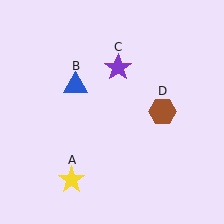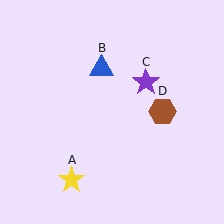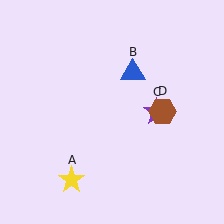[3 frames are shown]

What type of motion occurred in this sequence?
The blue triangle (object B), purple star (object C) rotated clockwise around the center of the scene.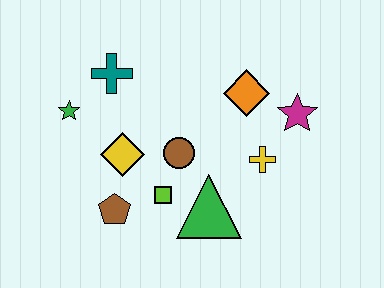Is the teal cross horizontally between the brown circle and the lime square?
No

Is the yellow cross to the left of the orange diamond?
No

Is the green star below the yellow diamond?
No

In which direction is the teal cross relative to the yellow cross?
The teal cross is to the left of the yellow cross.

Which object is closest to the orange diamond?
The magenta star is closest to the orange diamond.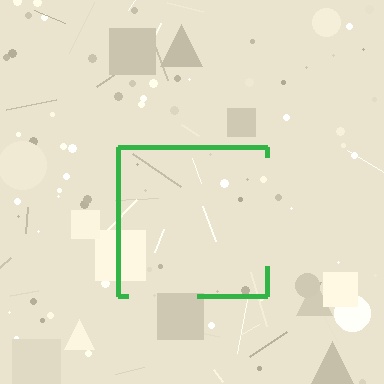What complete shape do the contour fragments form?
The contour fragments form a square.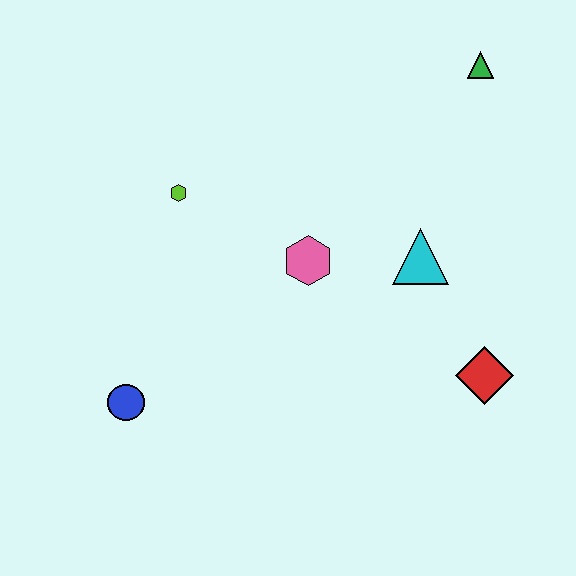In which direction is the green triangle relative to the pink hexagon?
The green triangle is above the pink hexagon.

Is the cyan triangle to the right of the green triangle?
No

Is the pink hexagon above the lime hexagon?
No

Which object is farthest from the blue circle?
The green triangle is farthest from the blue circle.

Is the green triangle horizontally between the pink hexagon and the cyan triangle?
No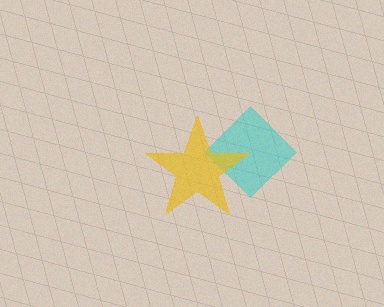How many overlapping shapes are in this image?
There are 2 overlapping shapes in the image.